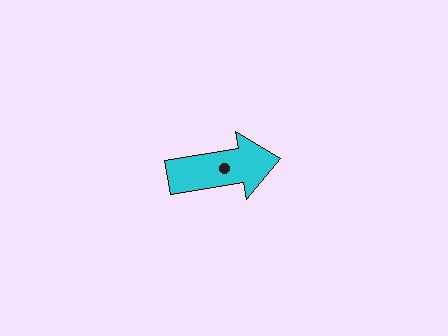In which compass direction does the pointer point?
East.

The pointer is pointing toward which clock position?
Roughly 3 o'clock.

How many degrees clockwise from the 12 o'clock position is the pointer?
Approximately 81 degrees.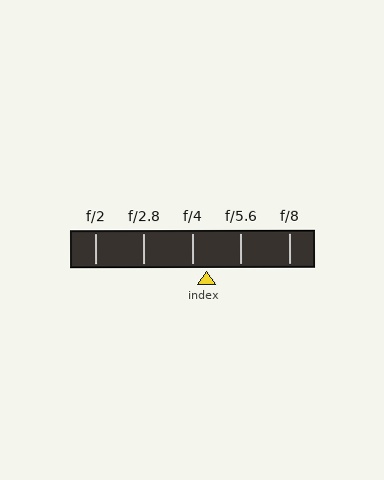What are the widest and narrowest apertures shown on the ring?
The widest aperture shown is f/2 and the narrowest is f/8.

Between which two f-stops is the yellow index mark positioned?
The index mark is between f/4 and f/5.6.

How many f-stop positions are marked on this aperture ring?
There are 5 f-stop positions marked.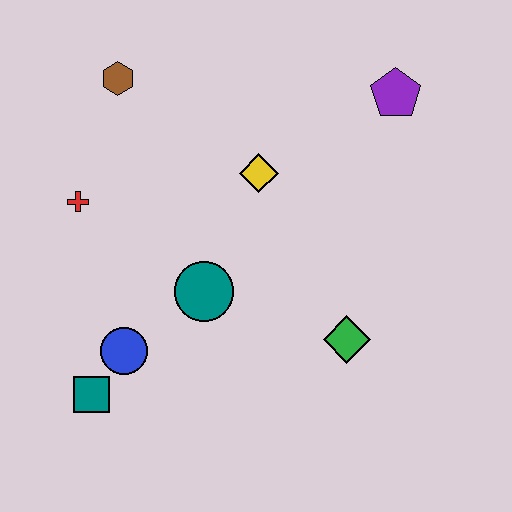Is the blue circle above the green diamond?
No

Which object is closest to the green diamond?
The teal circle is closest to the green diamond.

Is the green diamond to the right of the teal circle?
Yes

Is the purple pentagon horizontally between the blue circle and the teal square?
No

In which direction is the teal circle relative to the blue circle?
The teal circle is to the right of the blue circle.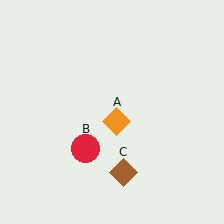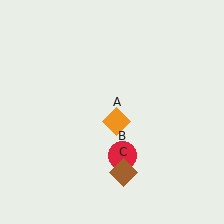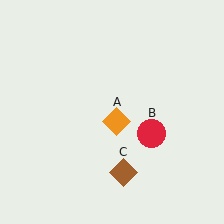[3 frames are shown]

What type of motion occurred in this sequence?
The red circle (object B) rotated counterclockwise around the center of the scene.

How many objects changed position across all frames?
1 object changed position: red circle (object B).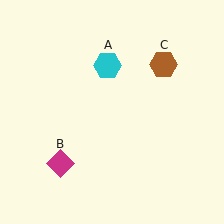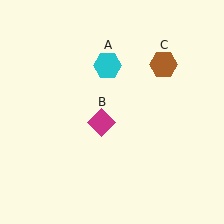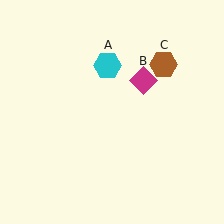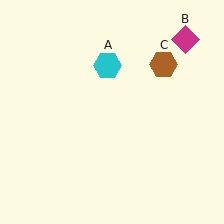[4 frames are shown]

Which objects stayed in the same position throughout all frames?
Cyan hexagon (object A) and brown hexagon (object C) remained stationary.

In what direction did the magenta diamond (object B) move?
The magenta diamond (object B) moved up and to the right.